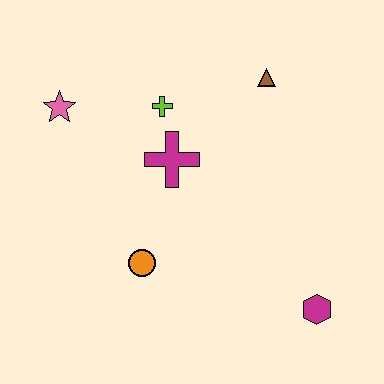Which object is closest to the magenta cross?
The lime cross is closest to the magenta cross.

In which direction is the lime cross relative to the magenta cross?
The lime cross is above the magenta cross.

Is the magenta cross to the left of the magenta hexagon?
Yes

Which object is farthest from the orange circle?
The brown triangle is farthest from the orange circle.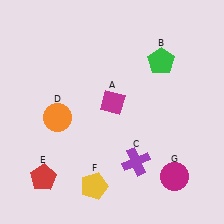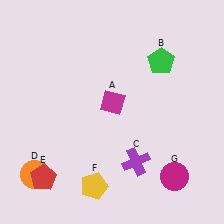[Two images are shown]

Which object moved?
The orange circle (D) moved down.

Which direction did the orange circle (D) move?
The orange circle (D) moved down.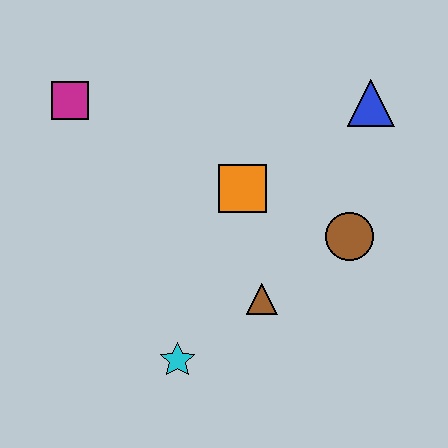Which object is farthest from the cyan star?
The blue triangle is farthest from the cyan star.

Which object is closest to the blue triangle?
The brown circle is closest to the blue triangle.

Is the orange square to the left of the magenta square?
No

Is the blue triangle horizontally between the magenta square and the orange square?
No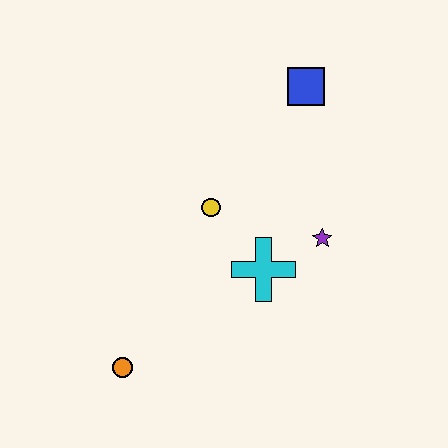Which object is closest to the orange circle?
The cyan cross is closest to the orange circle.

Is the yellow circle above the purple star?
Yes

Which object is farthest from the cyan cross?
The blue square is farthest from the cyan cross.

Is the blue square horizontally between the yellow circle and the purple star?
Yes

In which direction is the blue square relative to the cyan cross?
The blue square is above the cyan cross.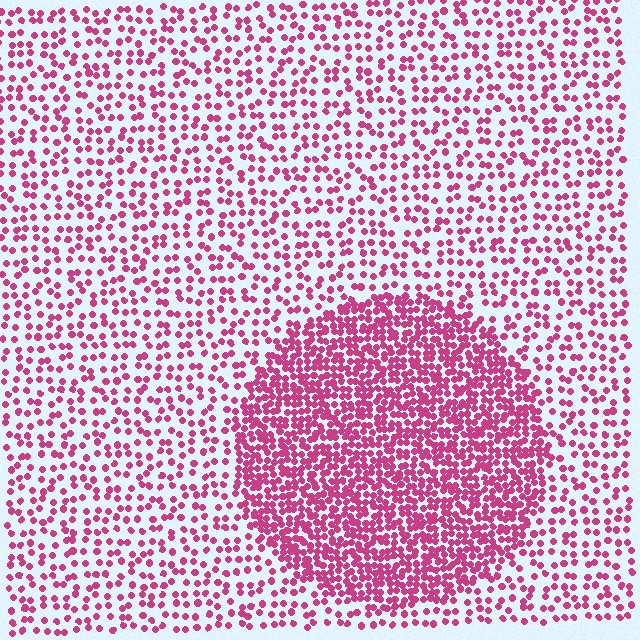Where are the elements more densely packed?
The elements are more densely packed inside the circle boundary.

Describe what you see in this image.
The image contains small magenta elements arranged at two different densities. A circle-shaped region is visible where the elements are more densely packed than the surrounding area.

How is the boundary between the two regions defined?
The boundary is defined by a change in element density (approximately 2.4x ratio). All elements are the same color, size, and shape.